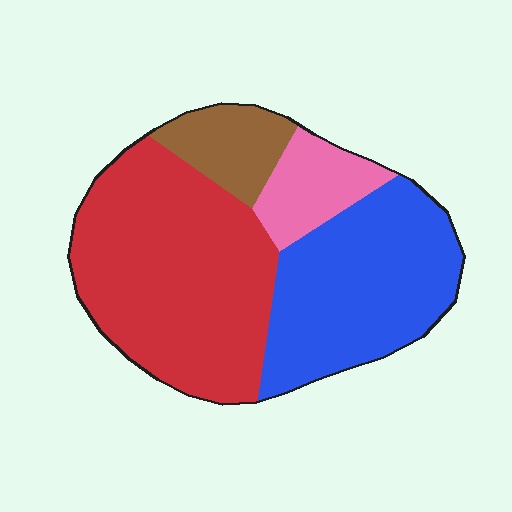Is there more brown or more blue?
Blue.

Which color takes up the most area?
Red, at roughly 45%.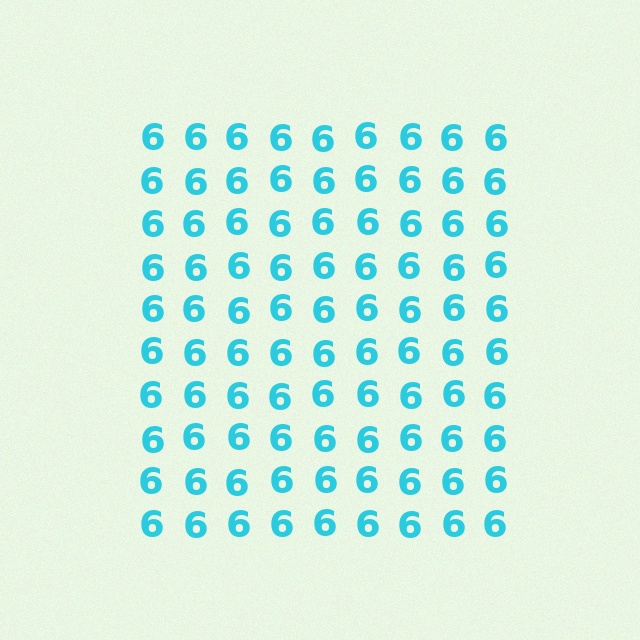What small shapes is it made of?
It is made of small digit 6's.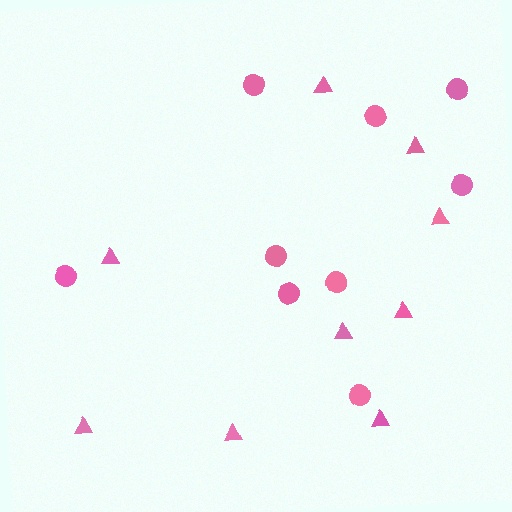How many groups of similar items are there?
There are 2 groups: one group of triangles (9) and one group of circles (9).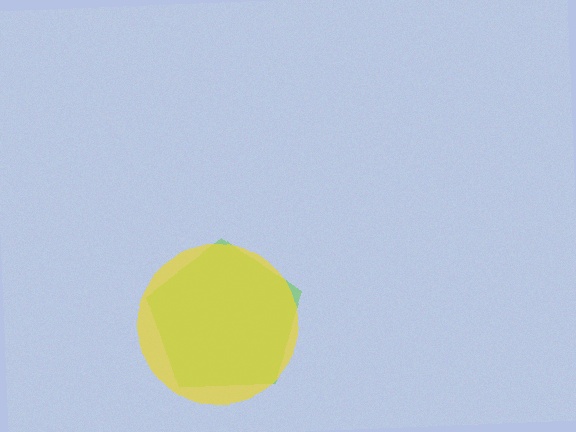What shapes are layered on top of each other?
The layered shapes are: a lime pentagon, a yellow circle.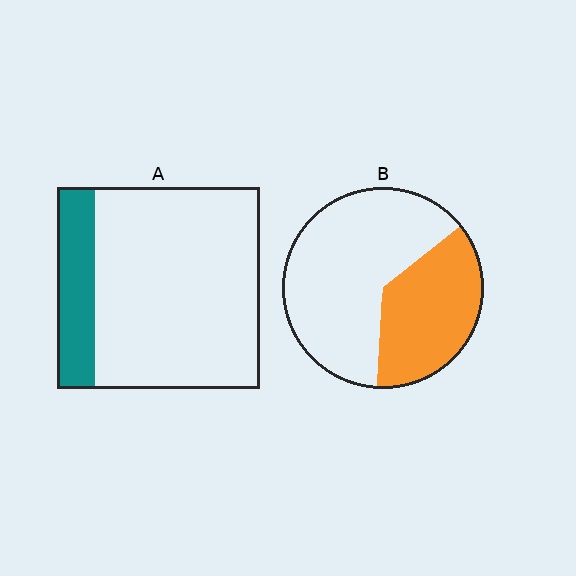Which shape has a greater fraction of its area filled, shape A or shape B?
Shape B.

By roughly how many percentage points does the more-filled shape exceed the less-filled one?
By roughly 20 percentage points (B over A).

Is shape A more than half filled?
No.